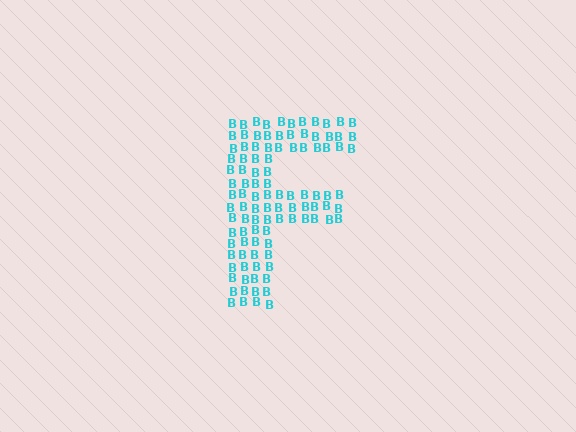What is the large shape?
The large shape is the letter F.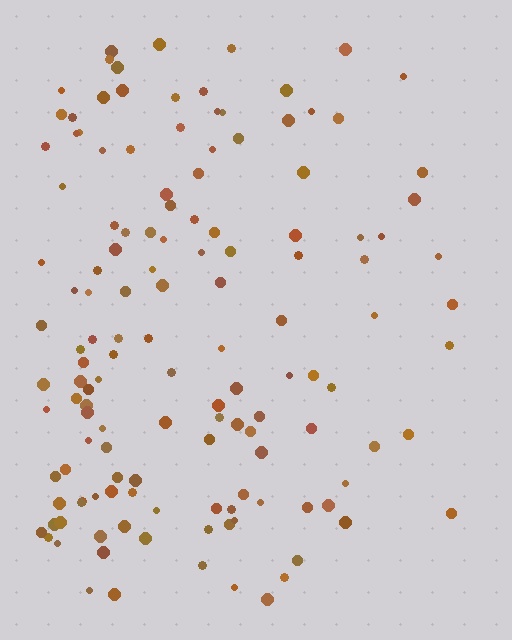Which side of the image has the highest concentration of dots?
The left.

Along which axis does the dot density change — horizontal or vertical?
Horizontal.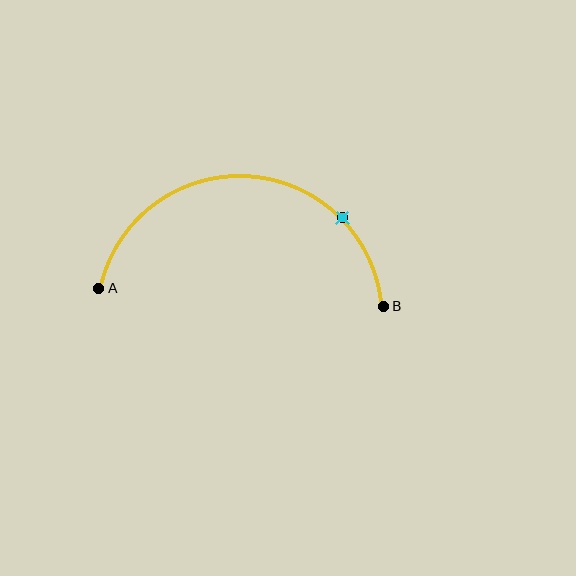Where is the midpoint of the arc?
The arc midpoint is the point on the curve farthest from the straight line joining A and B. It sits above that line.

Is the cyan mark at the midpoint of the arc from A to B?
No. The cyan mark lies on the arc but is closer to endpoint B. The arc midpoint would be at the point on the curve equidistant along the arc from both A and B.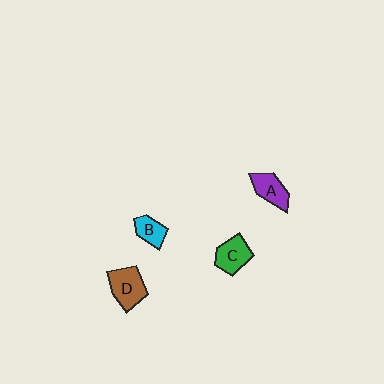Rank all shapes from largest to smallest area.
From largest to smallest: D (brown), C (green), A (purple), B (cyan).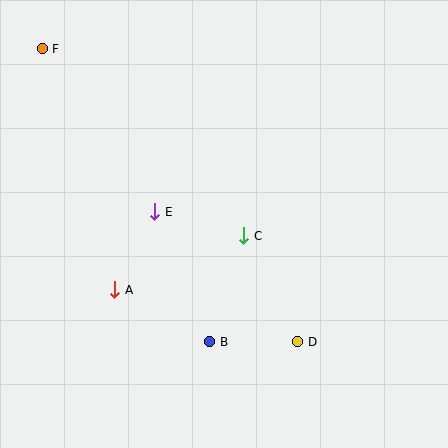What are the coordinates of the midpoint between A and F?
The midpoint between A and F is at (79, 169).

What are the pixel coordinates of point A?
Point A is at (115, 290).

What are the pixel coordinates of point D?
Point D is at (298, 342).